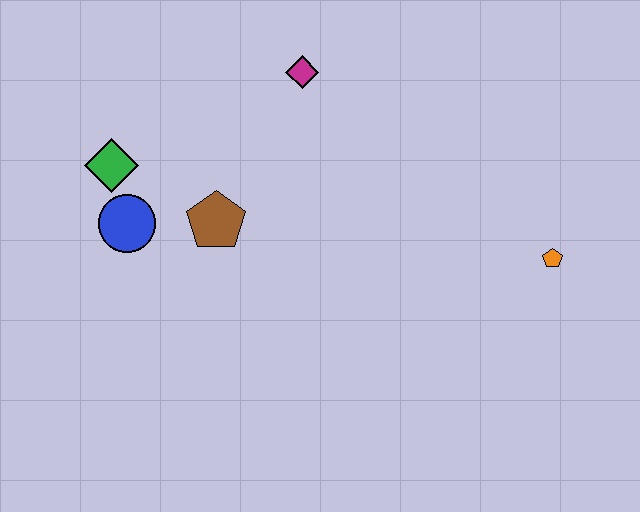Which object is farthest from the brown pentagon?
The orange pentagon is farthest from the brown pentagon.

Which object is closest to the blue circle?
The green diamond is closest to the blue circle.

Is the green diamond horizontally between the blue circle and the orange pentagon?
No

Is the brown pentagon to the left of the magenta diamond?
Yes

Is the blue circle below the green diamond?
Yes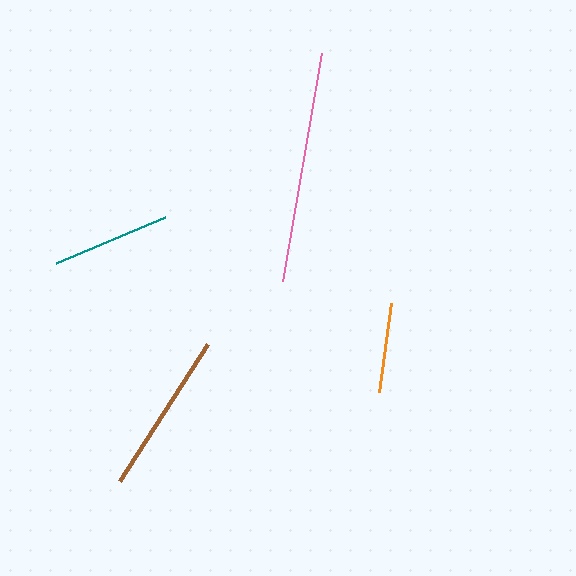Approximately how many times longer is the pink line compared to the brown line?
The pink line is approximately 1.4 times the length of the brown line.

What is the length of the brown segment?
The brown segment is approximately 163 pixels long.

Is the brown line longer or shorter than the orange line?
The brown line is longer than the orange line.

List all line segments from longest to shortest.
From longest to shortest: pink, brown, teal, orange.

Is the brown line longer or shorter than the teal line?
The brown line is longer than the teal line.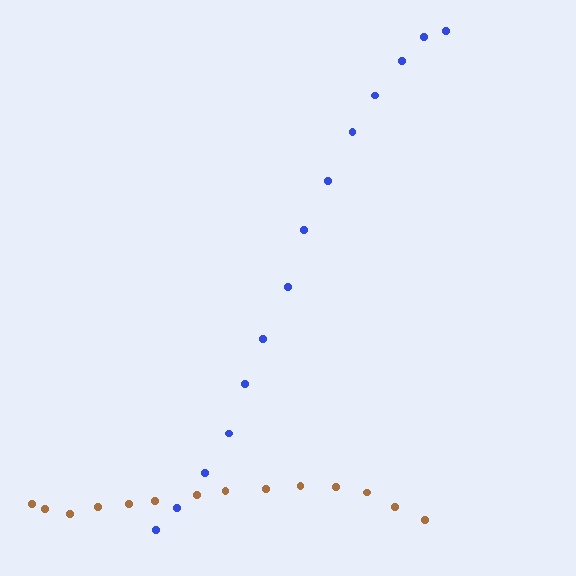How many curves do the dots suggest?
There are 2 distinct paths.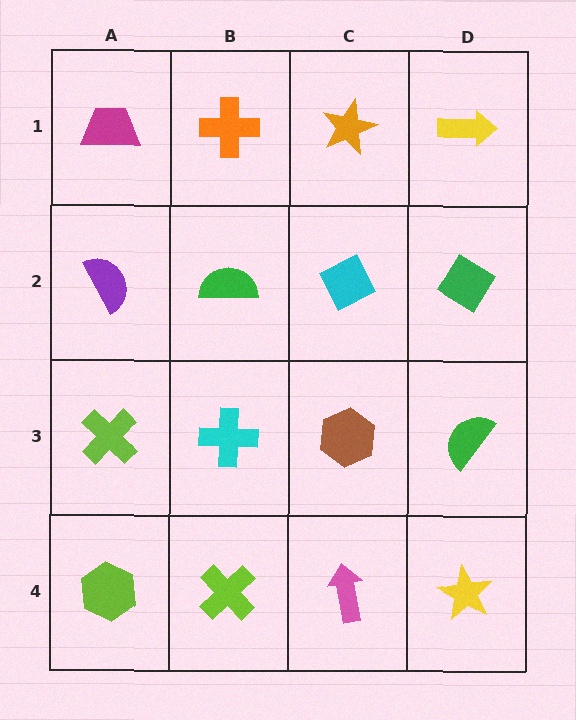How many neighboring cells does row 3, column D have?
3.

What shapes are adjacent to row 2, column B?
An orange cross (row 1, column B), a cyan cross (row 3, column B), a purple semicircle (row 2, column A), a cyan diamond (row 2, column C).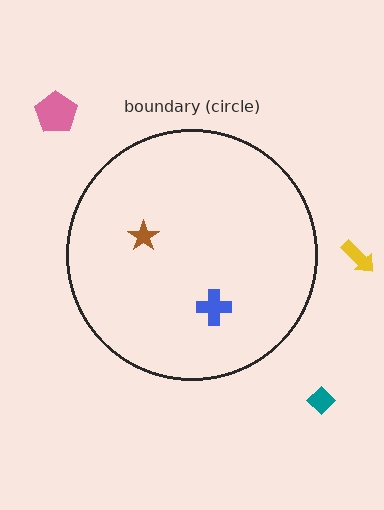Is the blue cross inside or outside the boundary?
Inside.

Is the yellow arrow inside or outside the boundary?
Outside.